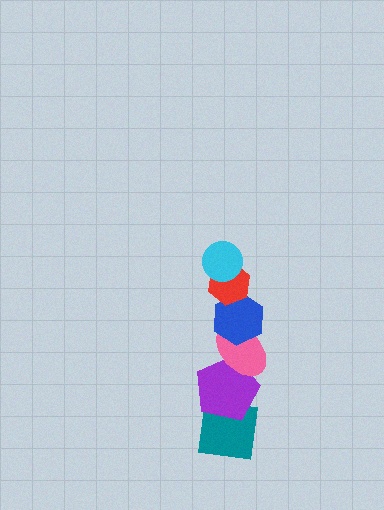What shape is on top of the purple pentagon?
The pink ellipse is on top of the purple pentagon.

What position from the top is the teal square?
The teal square is 6th from the top.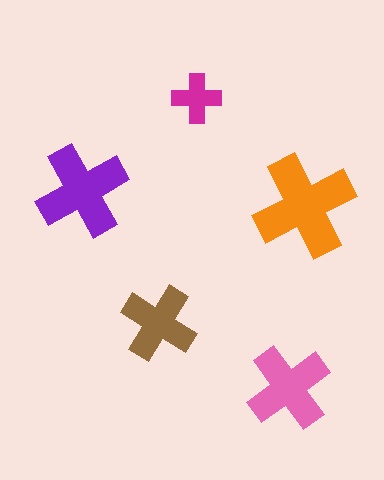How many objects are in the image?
There are 5 objects in the image.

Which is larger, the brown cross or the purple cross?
The purple one.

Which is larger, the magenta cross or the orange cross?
The orange one.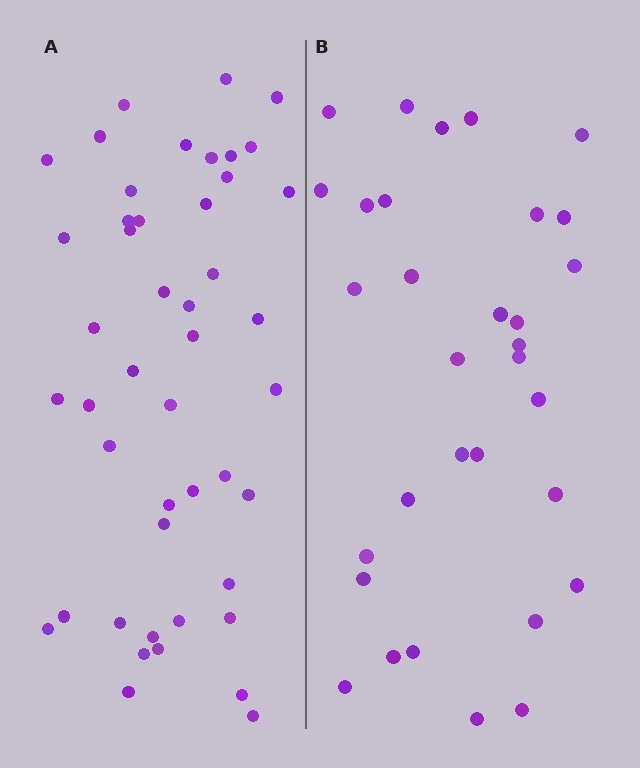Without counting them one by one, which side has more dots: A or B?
Region A (the left region) has more dots.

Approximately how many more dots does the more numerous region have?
Region A has approximately 15 more dots than region B.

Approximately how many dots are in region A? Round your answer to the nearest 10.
About 50 dots. (The exact count is 46, which rounds to 50.)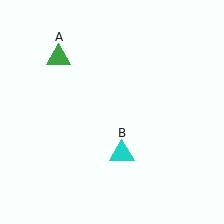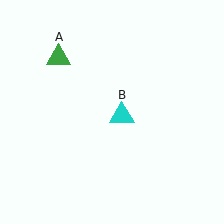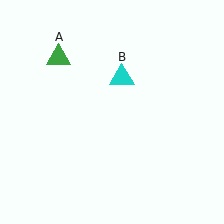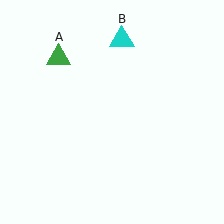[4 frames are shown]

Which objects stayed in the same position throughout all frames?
Green triangle (object A) remained stationary.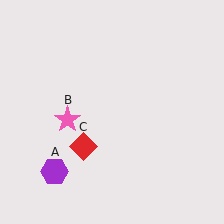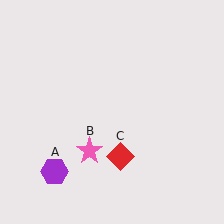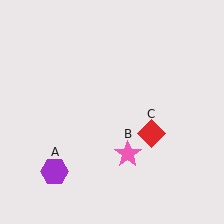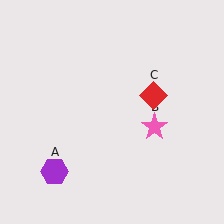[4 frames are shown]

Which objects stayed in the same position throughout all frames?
Purple hexagon (object A) remained stationary.